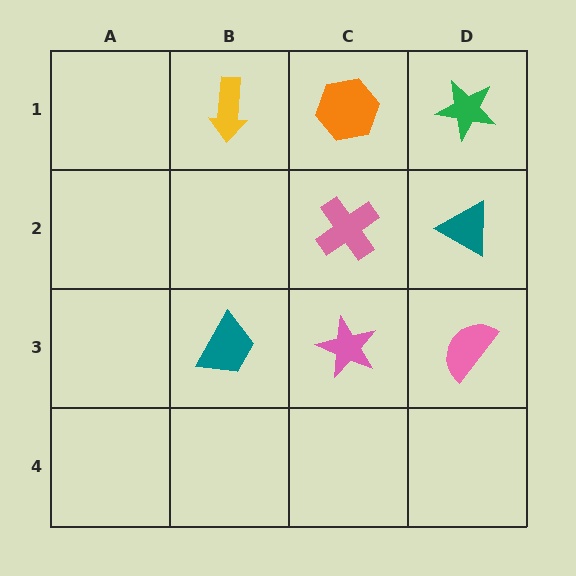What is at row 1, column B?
A yellow arrow.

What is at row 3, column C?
A pink star.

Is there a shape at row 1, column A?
No, that cell is empty.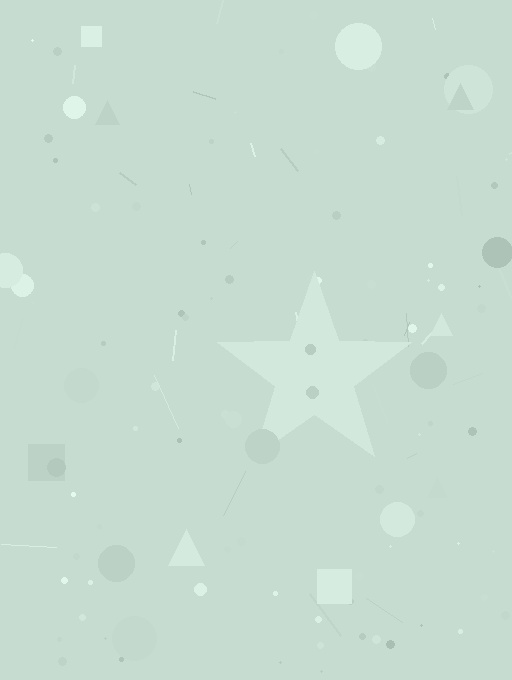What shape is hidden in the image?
A star is hidden in the image.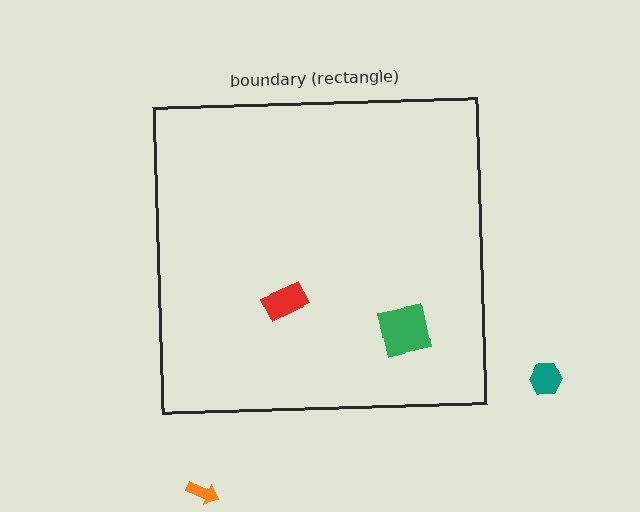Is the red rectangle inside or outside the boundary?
Inside.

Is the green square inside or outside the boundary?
Inside.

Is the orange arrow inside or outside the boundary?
Outside.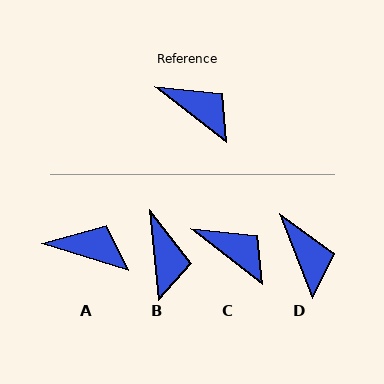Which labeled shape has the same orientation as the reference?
C.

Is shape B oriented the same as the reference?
No, it is off by about 47 degrees.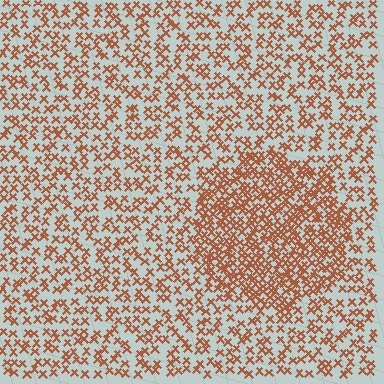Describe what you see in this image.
The image contains small brown elements arranged at two different densities. A circle-shaped region is visible where the elements are more densely packed than the surrounding area.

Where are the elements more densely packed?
The elements are more densely packed inside the circle boundary.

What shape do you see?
I see a circle.